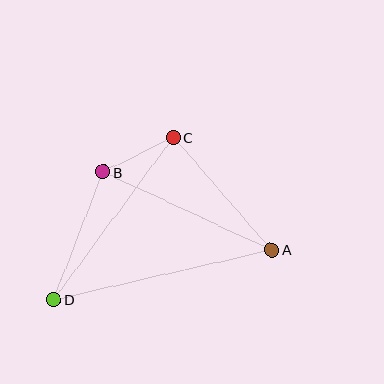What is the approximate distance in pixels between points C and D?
The distance between C and D is approximately 202 pixels.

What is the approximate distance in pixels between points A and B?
The distance between A and B is approximately 186 pixels.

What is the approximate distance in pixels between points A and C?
The distance between A and C is approximately 149 pixels.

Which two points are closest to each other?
Points B and C are closest to each other.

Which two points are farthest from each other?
Points A and D are farthest from each other.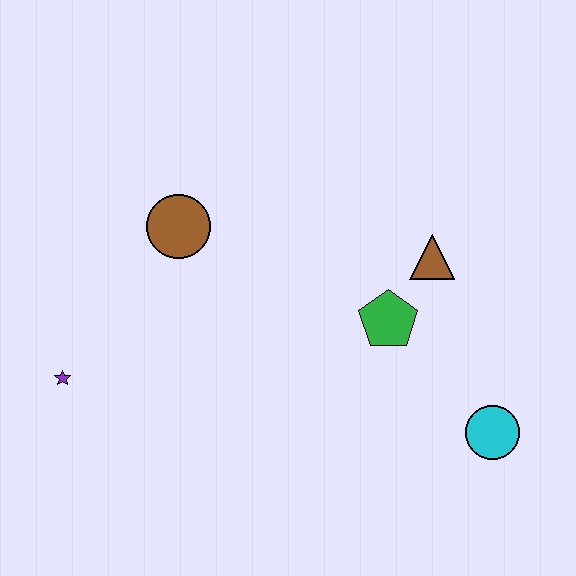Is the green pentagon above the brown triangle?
No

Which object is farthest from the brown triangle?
The purple star is farthest from the brown triangle.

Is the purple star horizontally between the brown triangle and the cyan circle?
No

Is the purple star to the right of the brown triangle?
No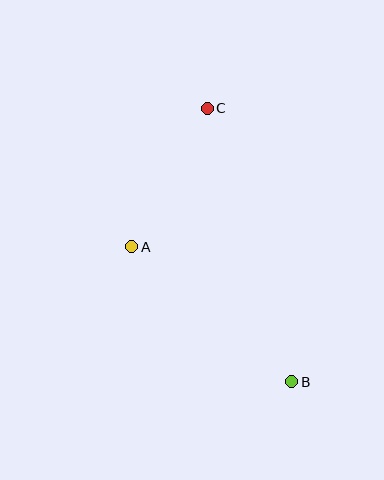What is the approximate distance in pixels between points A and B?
The distance between A and B is approximately 209 pixels.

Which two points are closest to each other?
Points A and C are closest to each other.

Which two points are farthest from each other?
Points B and C are farthest from each other.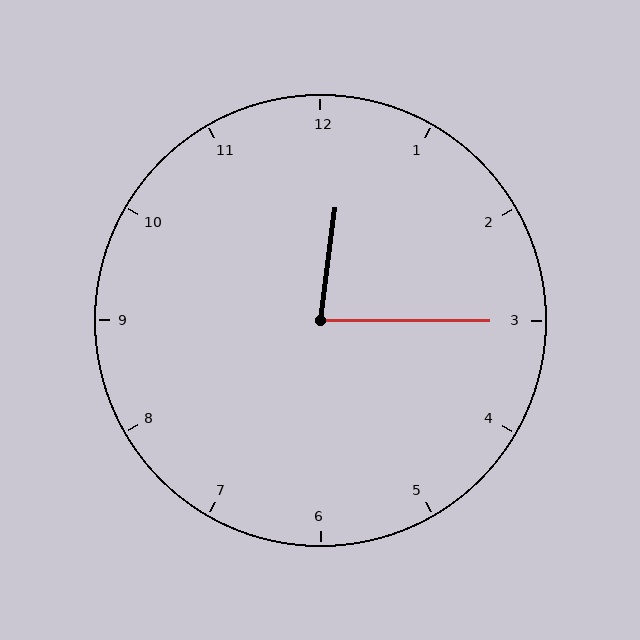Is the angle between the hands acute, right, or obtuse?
It is acute.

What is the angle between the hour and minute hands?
Approximately 82 degrees.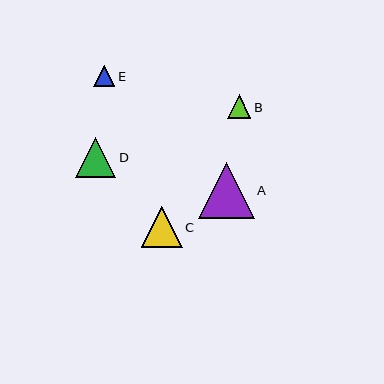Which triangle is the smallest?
Triangle E is the smallest with a size of approximately 21 pixels.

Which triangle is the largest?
Triangle A is the largest with a size of approximately 56 pixels.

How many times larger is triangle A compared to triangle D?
Triangle A is approximately 1.4 times the size of triangle D.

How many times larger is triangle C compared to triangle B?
Triangle C is approximately 1.7 times the size of triangle B.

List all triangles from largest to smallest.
From largest to smallest: A, C, D, B, E.